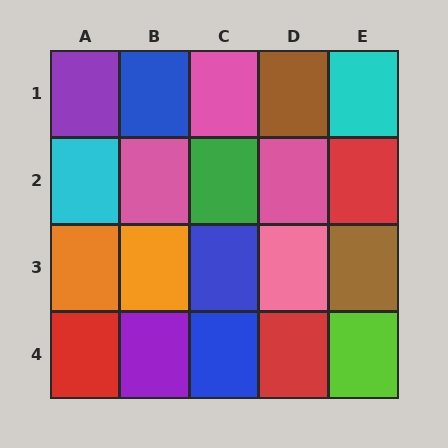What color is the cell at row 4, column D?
Red.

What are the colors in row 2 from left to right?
Cyan, pink, green, pink, red.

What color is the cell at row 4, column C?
Blue.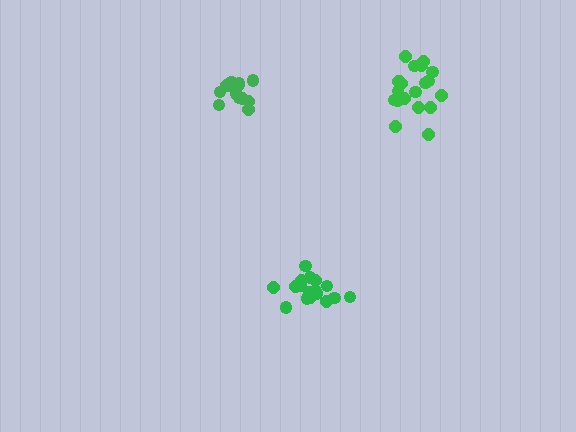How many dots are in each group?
Group 1: 20 dots, Group 2: 18 dots, Group 3: 15 dots (53 total).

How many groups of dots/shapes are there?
There are 3 groups.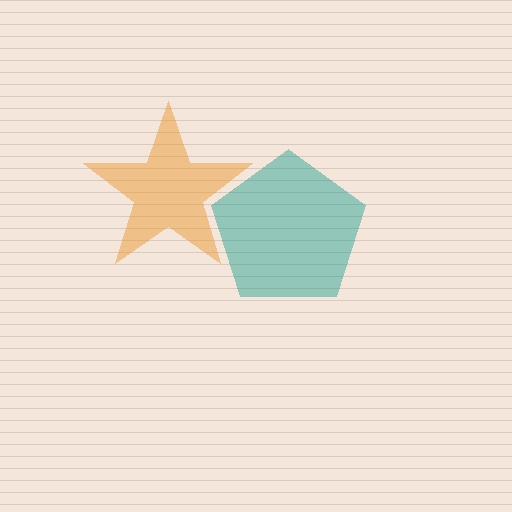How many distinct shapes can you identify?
There are 2 distinct shapes: an orange star, a teal pentagon.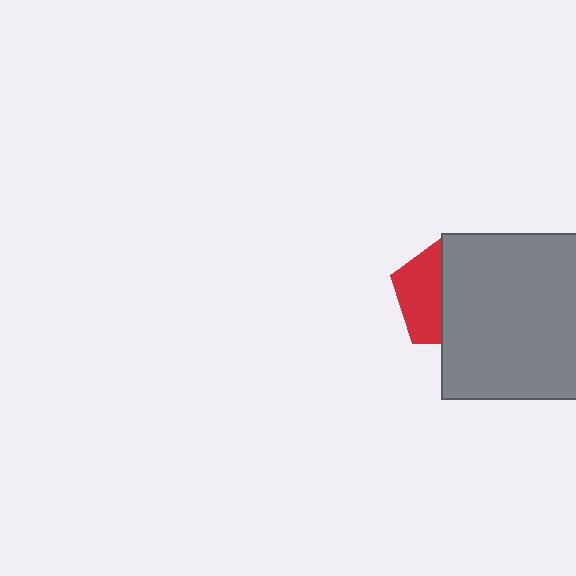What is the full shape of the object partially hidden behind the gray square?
The partially hidden object is a red pentagon.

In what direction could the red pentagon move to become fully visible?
The red pentagon could move left. That would shift it out from behind the gray square entirely.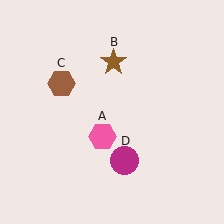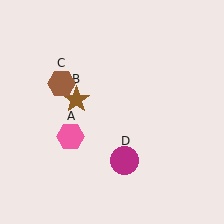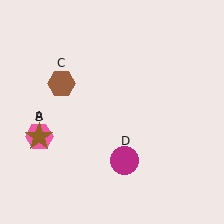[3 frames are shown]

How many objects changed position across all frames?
2 objects changed position: pink hexagon (object A), brown star (object B).